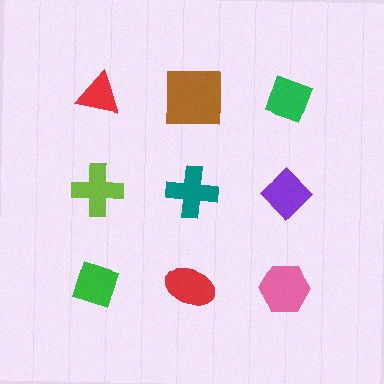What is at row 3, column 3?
A pink hexagon.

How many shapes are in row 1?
3 shapes.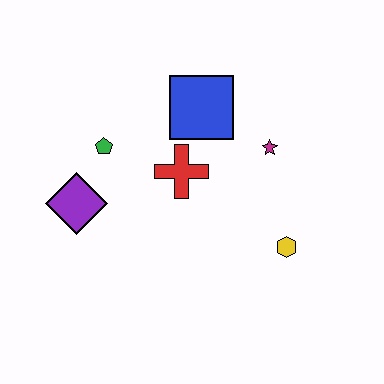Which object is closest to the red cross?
The blue square is closest to the red cross.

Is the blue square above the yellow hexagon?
Yes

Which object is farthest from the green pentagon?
The yellow hexagon is farthest from the green pentagon.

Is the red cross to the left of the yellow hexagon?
Yes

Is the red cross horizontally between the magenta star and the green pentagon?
Yes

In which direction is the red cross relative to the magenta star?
The red cross is to the left of the magenta star.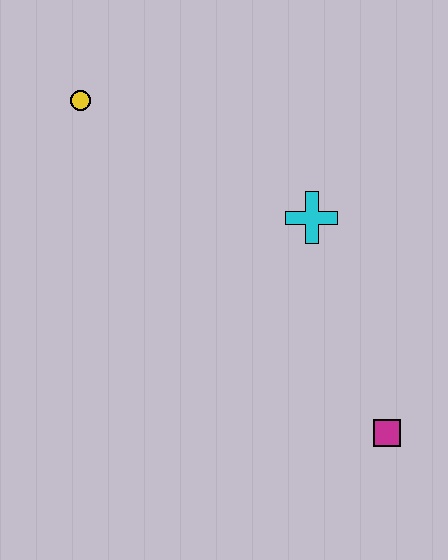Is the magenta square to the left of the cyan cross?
No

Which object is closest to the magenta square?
The cyan cross is closest to the magenta square.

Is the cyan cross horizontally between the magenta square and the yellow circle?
Yes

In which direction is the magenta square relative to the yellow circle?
The magenta square is below the yellow circle.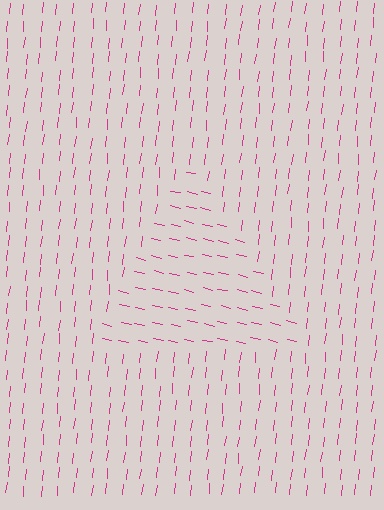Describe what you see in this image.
The image is filled with small magenta line segments. A triangle region in the image has lines oriented differently from the surrounding lines, creating a visible texture boundary.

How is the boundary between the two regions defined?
The boundary is defined purely by a change in line orientation (approximately 84 degrees difference). All lines are the same color and thickness.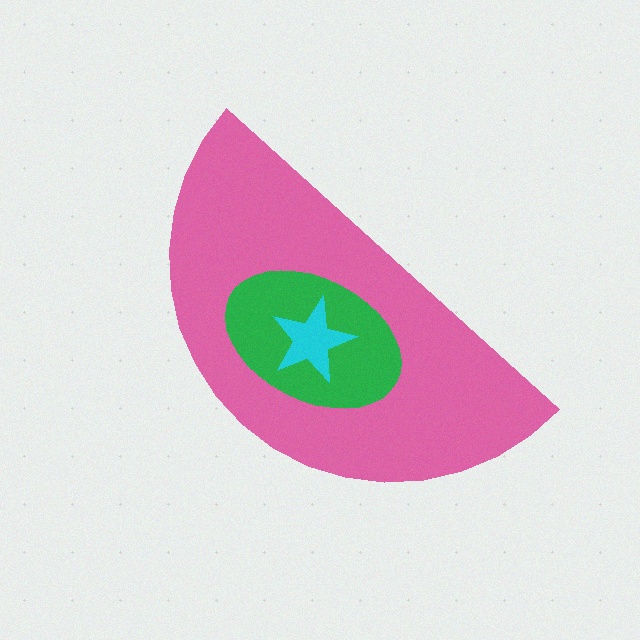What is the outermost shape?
The pink semicircle.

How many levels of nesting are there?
3.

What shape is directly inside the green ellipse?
The cyan star.